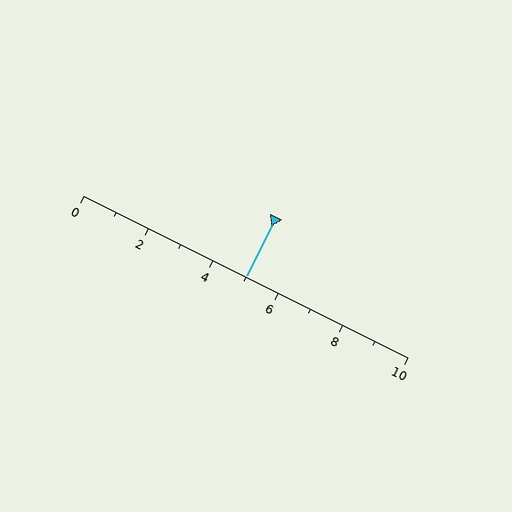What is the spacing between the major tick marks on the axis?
The major ticks are spaced 2 apart.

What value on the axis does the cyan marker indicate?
The marker indicates approximately 5.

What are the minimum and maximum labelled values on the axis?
The axis runs from 0 to 10.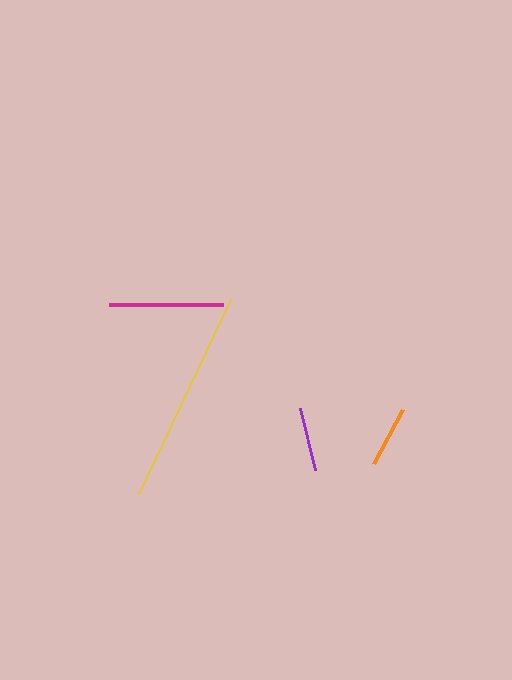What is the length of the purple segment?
The purple segment is approximately 64 pixels long.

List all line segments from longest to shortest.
From longest to shortest: yellow, magenta, purple, orange.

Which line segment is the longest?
The yellow line is the longest at approximately 216 pixels.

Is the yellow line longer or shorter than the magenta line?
The yellow line is longer than the magenta line.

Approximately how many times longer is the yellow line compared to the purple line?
The yellow line is approximately 3.4 times the length of the purple line.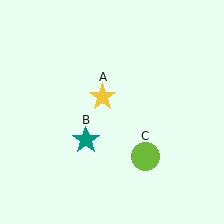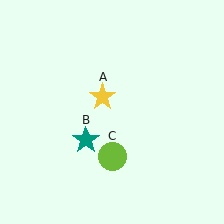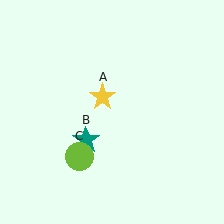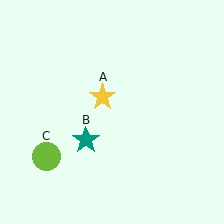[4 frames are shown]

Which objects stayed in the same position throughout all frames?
Yellow star (object A) and teal star (object B) remained stationary.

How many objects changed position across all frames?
1 object changed position: lime circle (object C).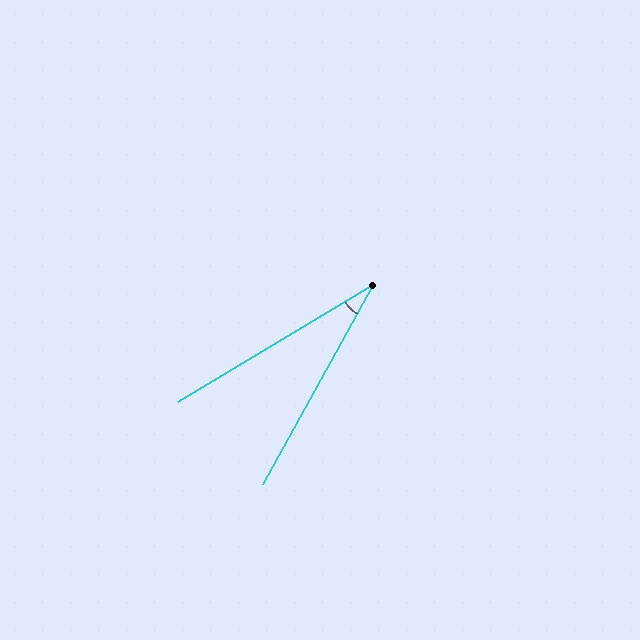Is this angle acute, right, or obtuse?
It is acute.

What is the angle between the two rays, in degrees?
Approximately 30 degrees.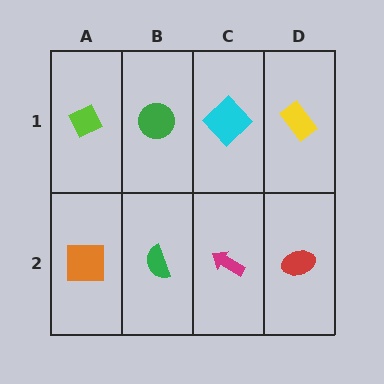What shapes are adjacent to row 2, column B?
A green circle (row 1, column B), an orange square (row 2, column A), a magenta arrow (row 2, column C).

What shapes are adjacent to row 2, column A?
A lime diamond (row 1, column A), a green semicircle (row 2, column B).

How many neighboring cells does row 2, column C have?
3.